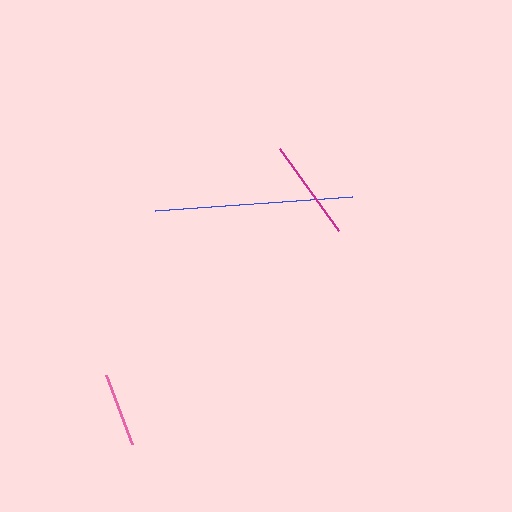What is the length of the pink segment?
The pink segment is approximately 74 pixels long.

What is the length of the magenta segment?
The magenta segment is approximately 101 pixels long.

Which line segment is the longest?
The blue line is the longest at approximately 197 pixels.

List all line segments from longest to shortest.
From longest to shortest: blue, magenta, pink.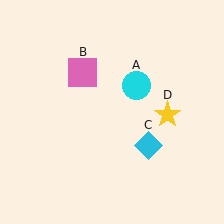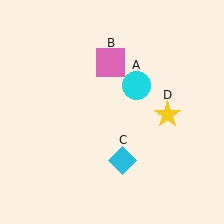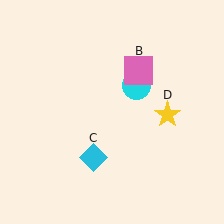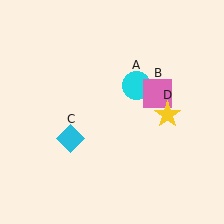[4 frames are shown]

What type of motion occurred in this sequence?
The pink square (object B), cyan diamond (object C) rotated clockwise around the center of the scene.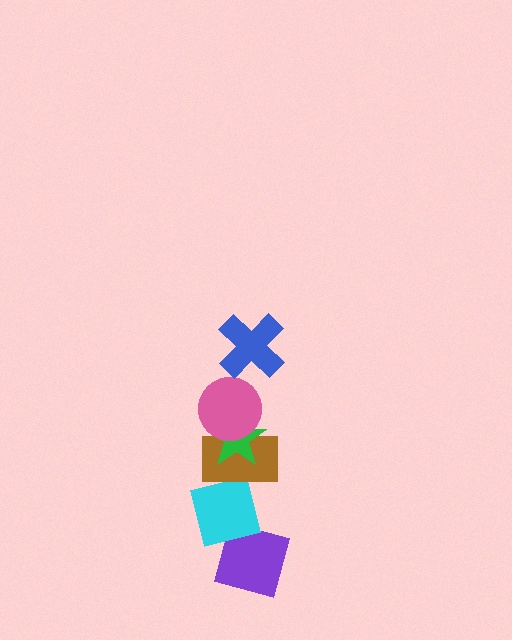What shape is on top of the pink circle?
The blue cross is on top of the pink circle.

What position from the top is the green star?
The green star is 3rd from the top.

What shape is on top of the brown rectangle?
The green star is on top of the brown rectangle.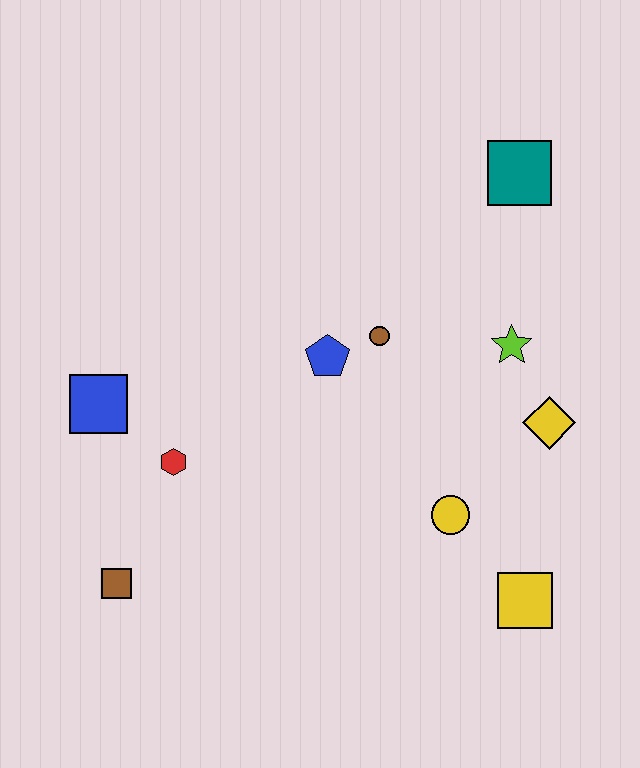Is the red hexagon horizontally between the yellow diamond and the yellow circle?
No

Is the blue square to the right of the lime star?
No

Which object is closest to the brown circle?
The blue pentagon is closest to the brown circle.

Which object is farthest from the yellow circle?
The blue square is farthest from the yellow circle.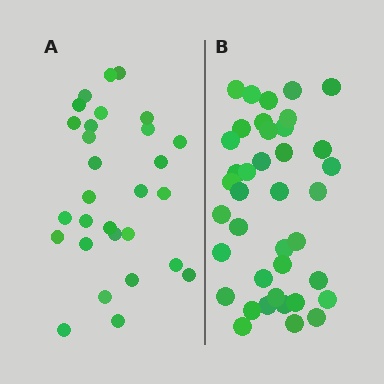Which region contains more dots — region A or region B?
Region B (the right region) has more dots.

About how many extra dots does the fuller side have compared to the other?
Region B has roughly 10 or so more dots than region A.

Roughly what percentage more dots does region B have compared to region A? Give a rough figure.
About 35% more.